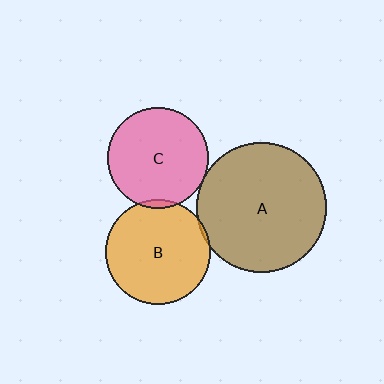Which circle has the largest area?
Circle A (brown).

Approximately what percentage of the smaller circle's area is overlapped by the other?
Approximately 5%.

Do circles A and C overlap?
Yes.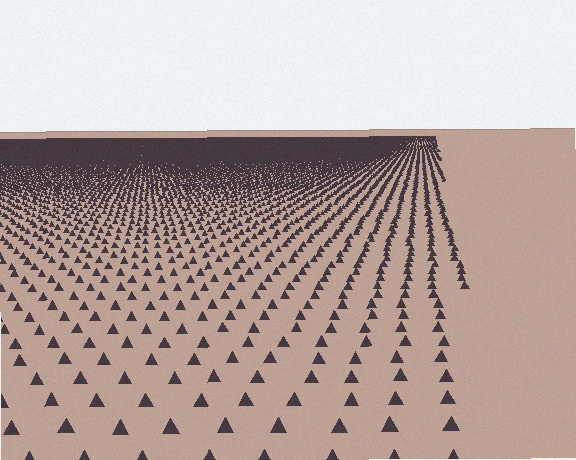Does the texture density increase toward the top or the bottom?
Density increases toward the top.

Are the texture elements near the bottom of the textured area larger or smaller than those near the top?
Larger. Near the bottom, elements are closer to the viewer and appear at a bigger on-screen size.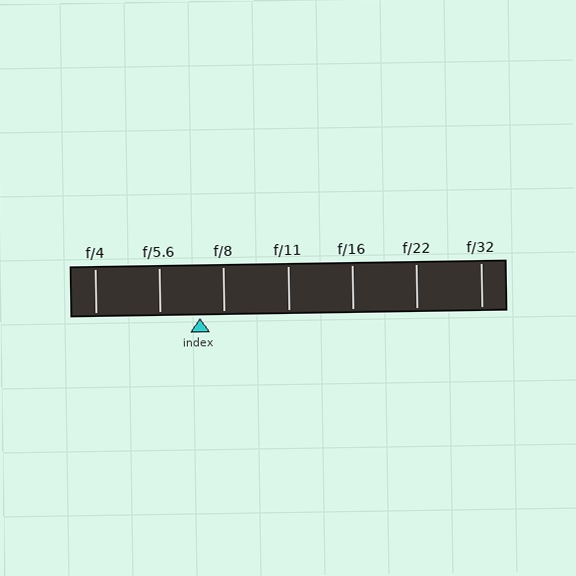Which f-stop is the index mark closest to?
The index mark is closest to f/8.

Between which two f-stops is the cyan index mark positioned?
The index mark is between f/5.6 and f/8.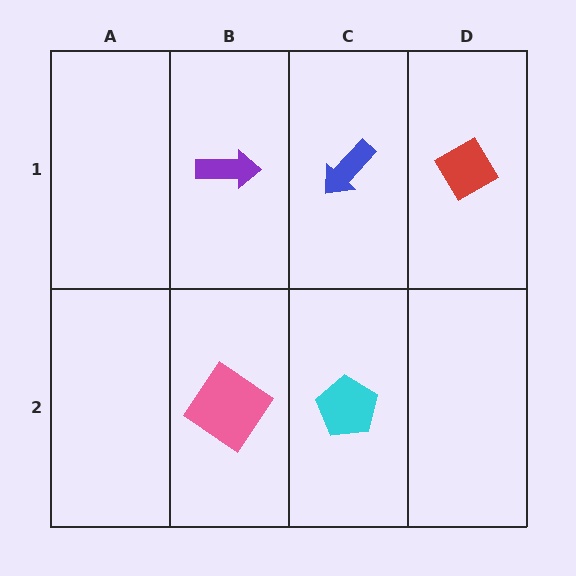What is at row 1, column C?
A blue arrow.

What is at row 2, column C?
A cyan pentagon.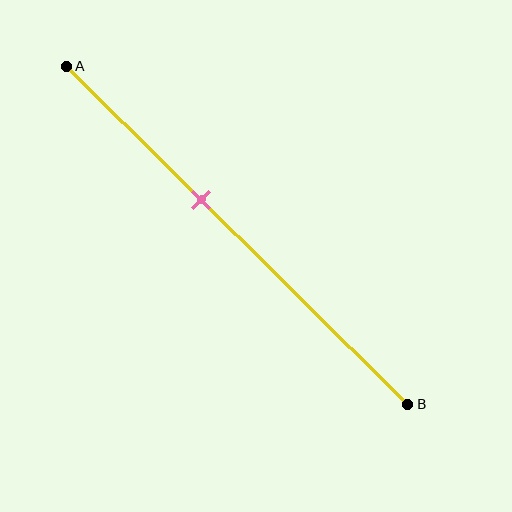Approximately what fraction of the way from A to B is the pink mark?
The pink mark is approximately 40% of the way from A to B.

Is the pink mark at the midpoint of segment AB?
No, the mark is at about 40% from A, not at the 50% midpoint.